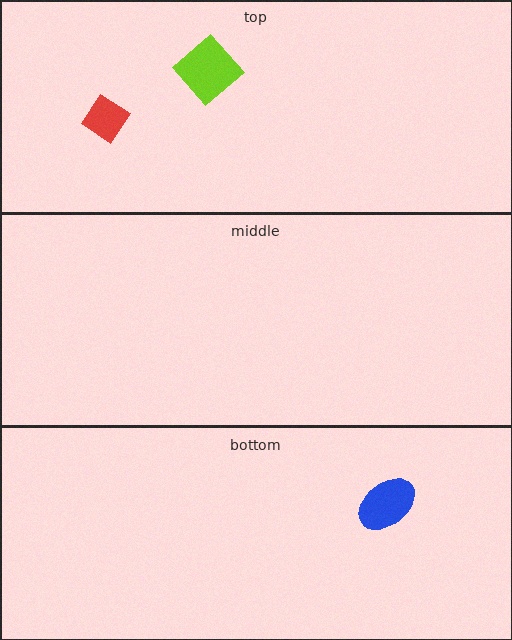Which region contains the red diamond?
The top region.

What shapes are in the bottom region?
The blue ellipse.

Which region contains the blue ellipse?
The bottom region.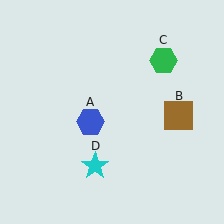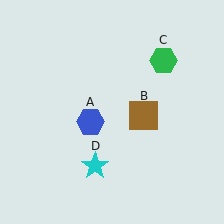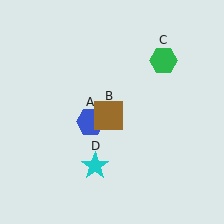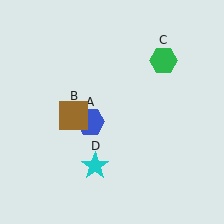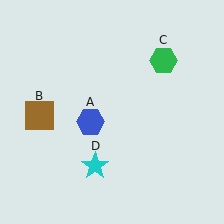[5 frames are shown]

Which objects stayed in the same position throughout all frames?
Blue hexagon (object A) and green hexagon (object C) and cyan star (object D) remained stationary.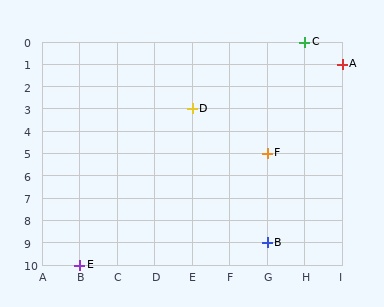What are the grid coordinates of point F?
Point F is at grid coordinates (G, 5).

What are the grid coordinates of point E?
Point E is at grid coordinates (B, 10).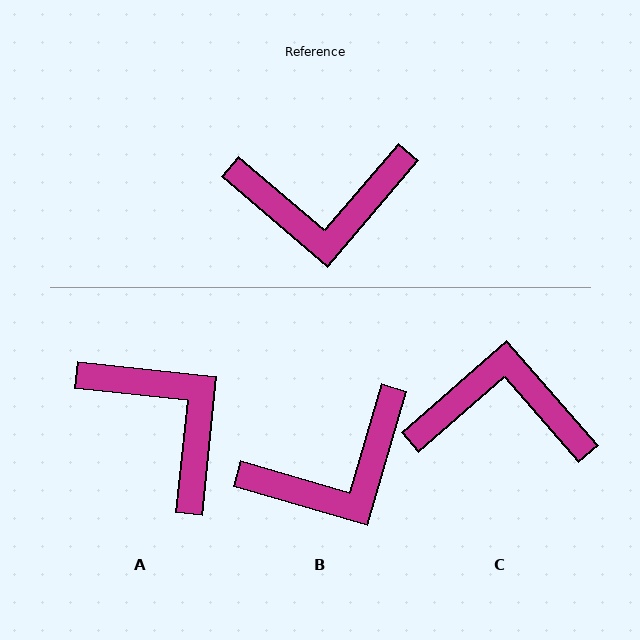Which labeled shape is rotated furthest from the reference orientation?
C, about 172 degrees away.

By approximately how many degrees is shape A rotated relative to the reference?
Approximately 124 degrees counter-clockwise.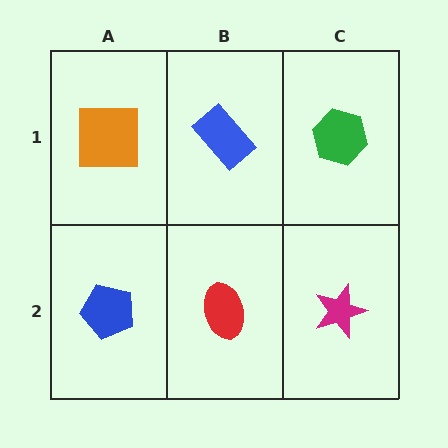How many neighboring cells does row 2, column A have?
2.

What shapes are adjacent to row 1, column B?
A red ellipse (row 2, column B), an orange square (row 1, column A), a green hexagon (row 1, column C).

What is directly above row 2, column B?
A blue rectangle.